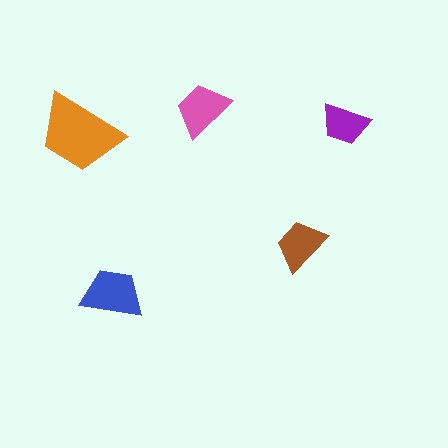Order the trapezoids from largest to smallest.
the orange one, the blue one, the pink one, the brown one, the purple one.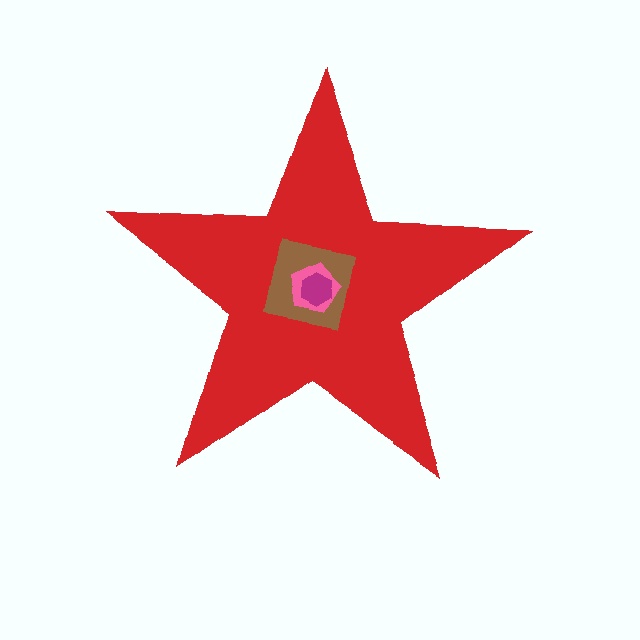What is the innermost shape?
The magenta hexagon.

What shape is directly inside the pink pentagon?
The magenta hexagon.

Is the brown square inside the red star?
Yes.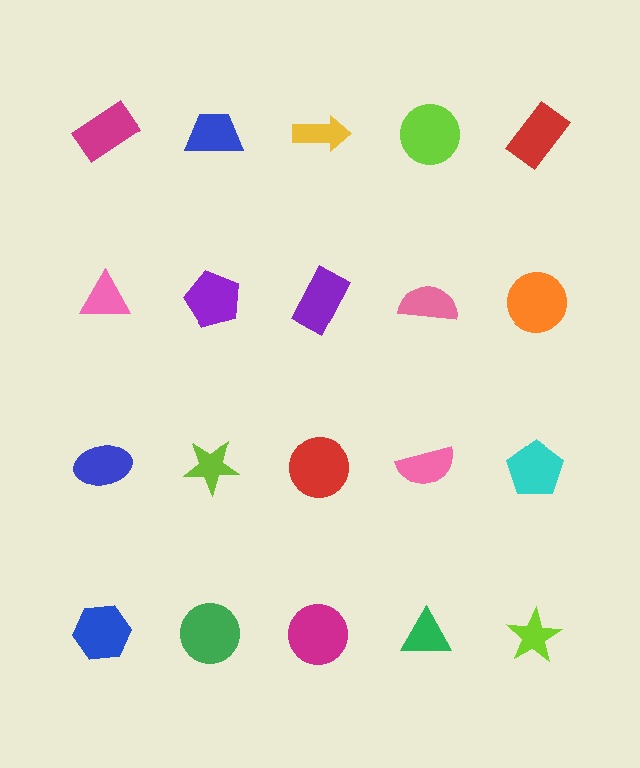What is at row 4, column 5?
A lime star.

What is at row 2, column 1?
A pink triangle.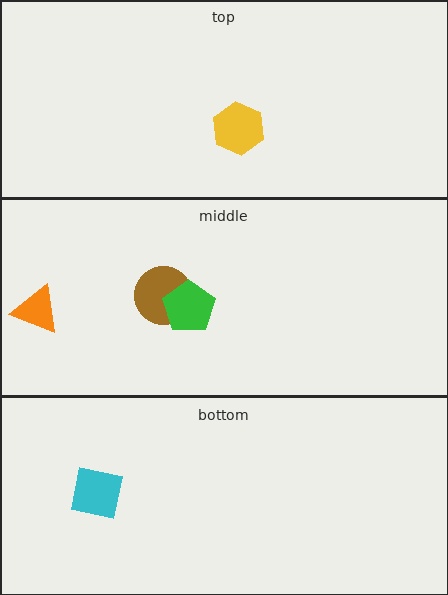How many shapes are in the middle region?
3.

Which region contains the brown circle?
The middle region.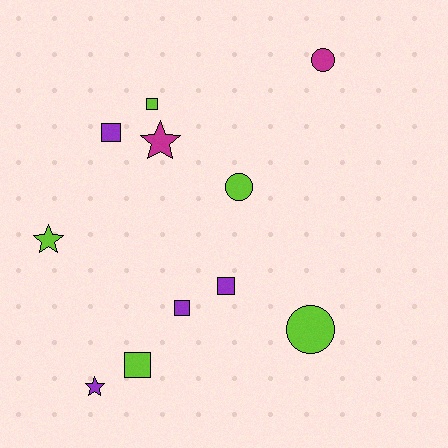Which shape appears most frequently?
Square, with 5 objects.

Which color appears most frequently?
Lime, with 5 objects.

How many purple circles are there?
There are no purple circles.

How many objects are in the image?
There are 11 objects.